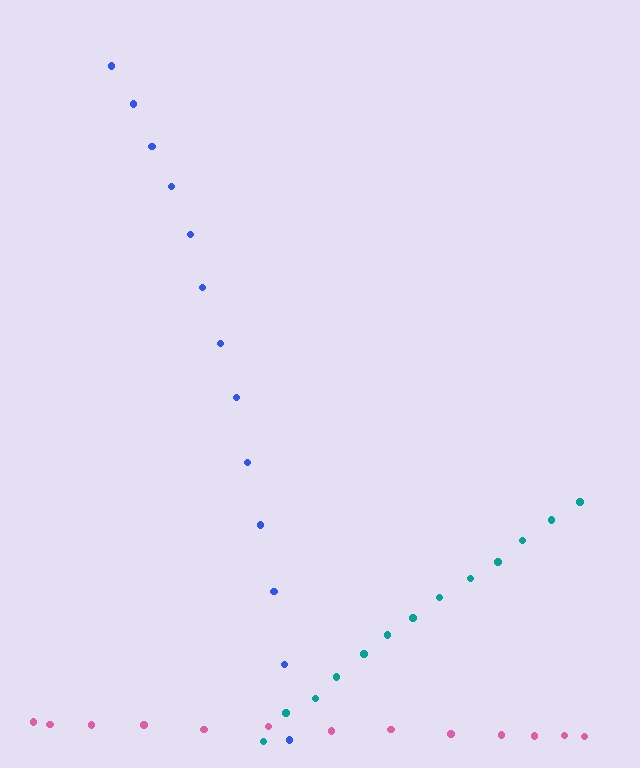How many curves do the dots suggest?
There are 3 distinct paths.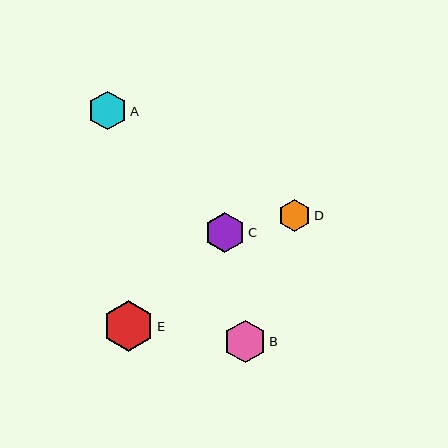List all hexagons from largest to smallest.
From largest to smallest: E, B, C, A, D.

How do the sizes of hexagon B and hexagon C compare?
Hexagon B and hexagon C are approximately the same size.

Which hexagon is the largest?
Hexagon E is the largest with a size of approximately 51 pixels.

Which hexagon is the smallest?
Hexagon D is the smallest with a size of approximately 32 pixels.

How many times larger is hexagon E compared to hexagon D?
Hexagon E is approximately 1.6 times the size of hexagon D.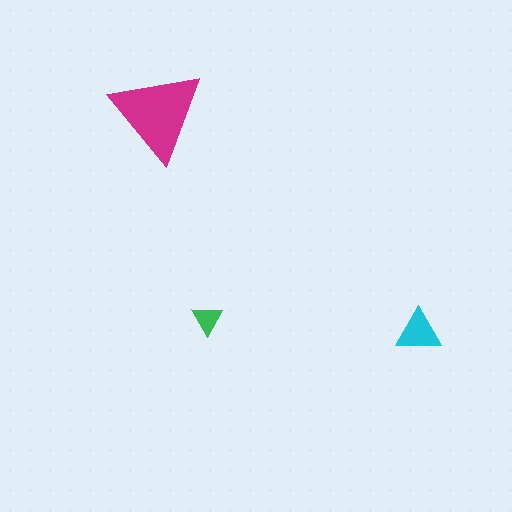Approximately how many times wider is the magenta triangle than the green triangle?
About 3 times wider.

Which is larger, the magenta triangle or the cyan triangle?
The magenta one.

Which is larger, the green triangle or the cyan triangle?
The cyan one.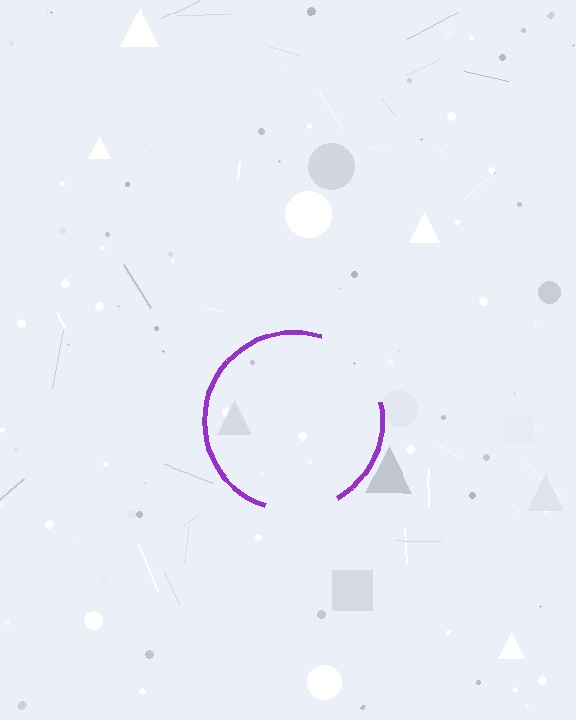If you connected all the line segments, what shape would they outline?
They would outline a circle.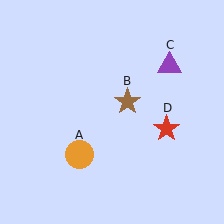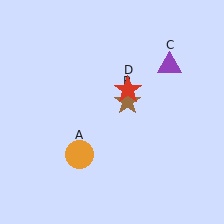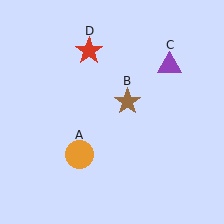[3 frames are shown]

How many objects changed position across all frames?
1 object changed position: red star (object D).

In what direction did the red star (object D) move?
The red star (object D) moved up and to the left.